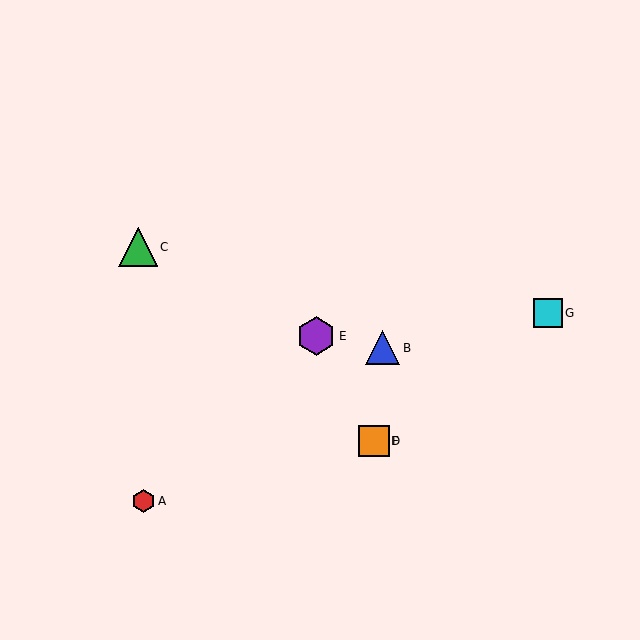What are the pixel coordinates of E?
Object E is at (316, 336).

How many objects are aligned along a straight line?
3 objects (D, E, F) are aligned along a straight line.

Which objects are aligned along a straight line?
Objects D, E, F are aligned along a straight line.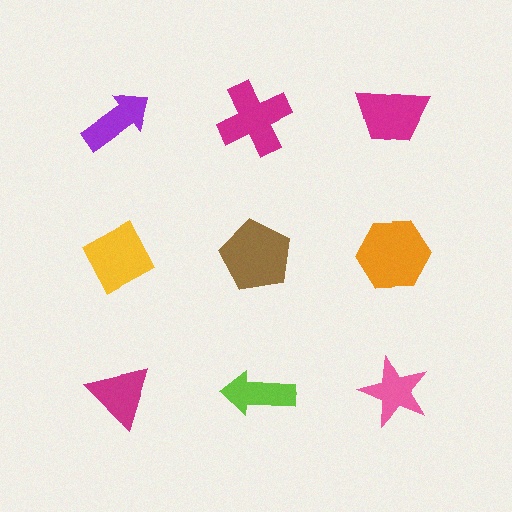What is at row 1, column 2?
A magenta cross.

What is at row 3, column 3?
A pink star.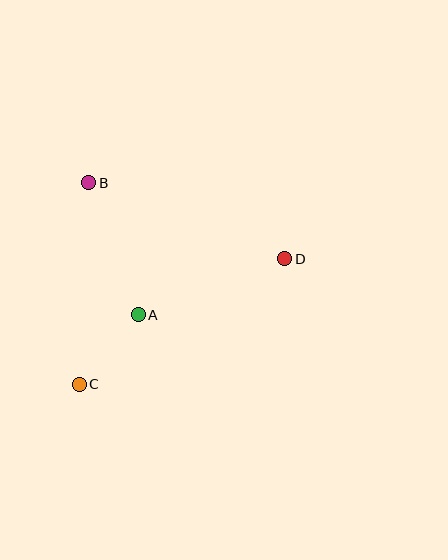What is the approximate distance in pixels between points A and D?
The distance between A and D is approximately 157 pixels.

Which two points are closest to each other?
Points A and C are closest to each other.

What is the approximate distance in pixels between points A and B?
The distance between A and B is approximately 141 pixels.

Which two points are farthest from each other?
Points C and D are farthest from each other.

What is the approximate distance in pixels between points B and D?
The distance between B and D is approximately 210 pixels.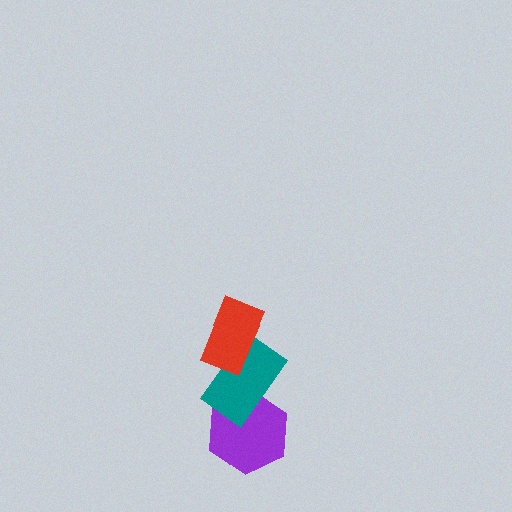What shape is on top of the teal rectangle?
The red rectangle is on top of the teal rectangle.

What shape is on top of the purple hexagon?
The teal rectangle is on top of the purple hexagon.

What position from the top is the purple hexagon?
The purple hexagon is 3rd from the top.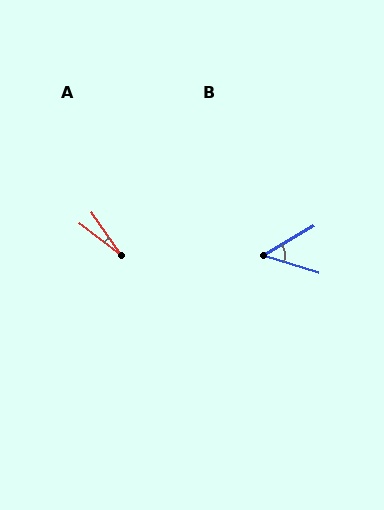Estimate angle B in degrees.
Approximately 47 degrees.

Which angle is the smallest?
A, at approximately 18 degrees.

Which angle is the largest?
B, at approximately 47 degrees.